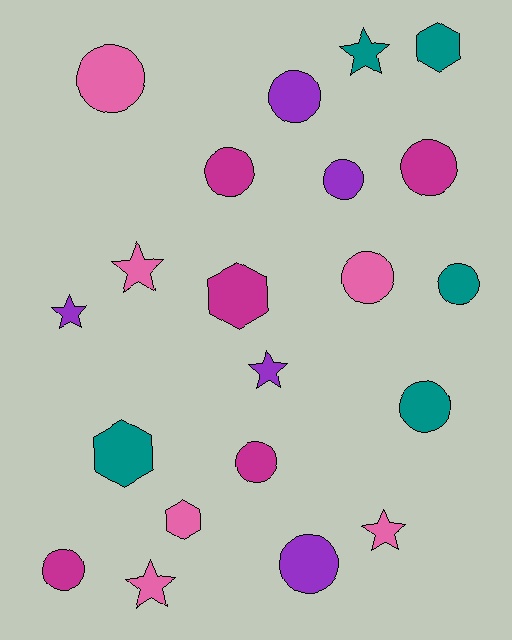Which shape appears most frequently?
Circle, with 11 objects.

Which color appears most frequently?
Pink, with 6 objects.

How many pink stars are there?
There are 3 pink stars.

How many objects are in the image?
There are 21 objects.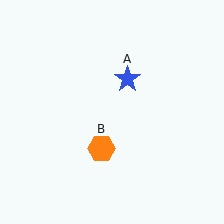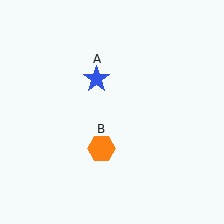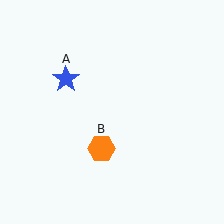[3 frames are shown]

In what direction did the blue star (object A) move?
The blue star (object A) moved left.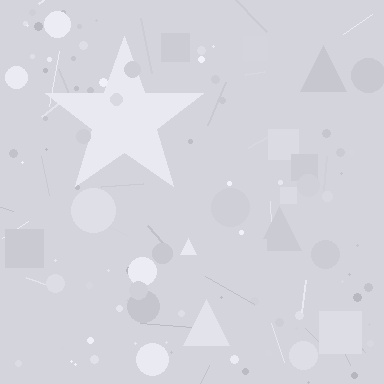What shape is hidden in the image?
A star is hidden in the image.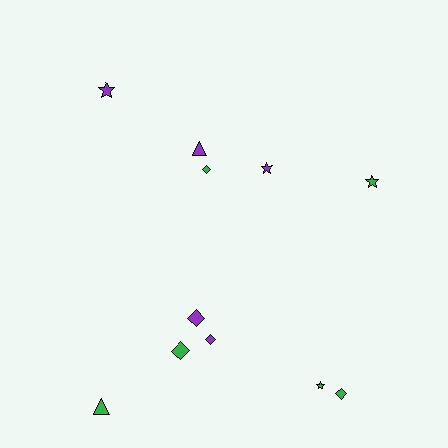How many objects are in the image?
There are 11 objects.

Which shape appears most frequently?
Diamond, with 5 objects.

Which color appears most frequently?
Green, with 6 objects.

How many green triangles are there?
There is 1 green triangle.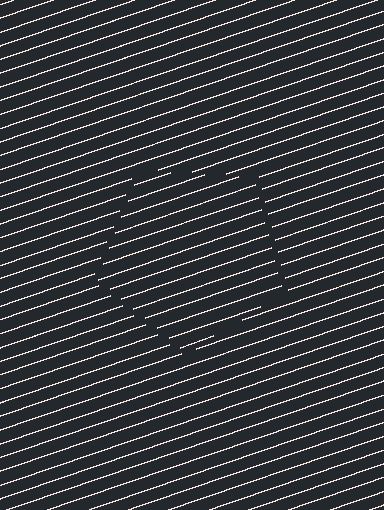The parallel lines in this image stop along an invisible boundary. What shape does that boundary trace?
An illusory pentagon. The interior of the shape contains the same grating, shifted by half a period — the contour is defined by the phase discontinuity where line-ends from the inner and outer gratings abut.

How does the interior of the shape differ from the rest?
The interior of the shape contains the same grating, shifted by half a period — the contour is defined by the phase discontinuity where line-ends from the inner and outer gratings abut.